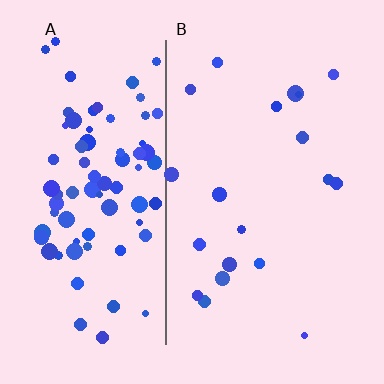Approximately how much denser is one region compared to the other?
Approximately 4.3× — region A over region B.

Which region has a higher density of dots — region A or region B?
A (the left).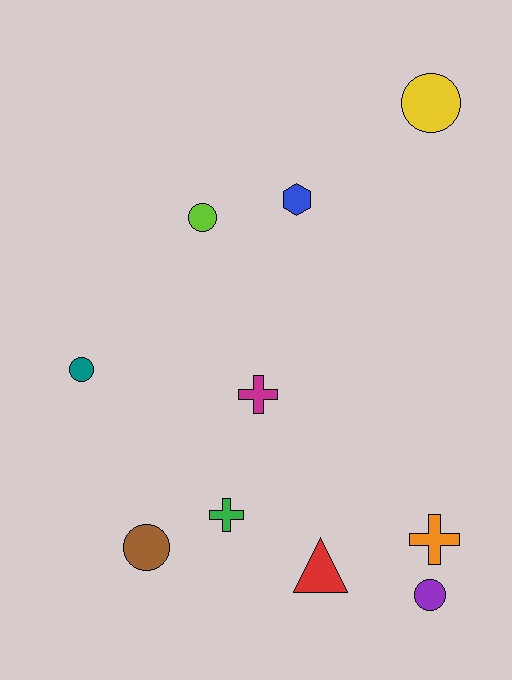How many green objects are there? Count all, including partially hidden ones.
There is 1 green object.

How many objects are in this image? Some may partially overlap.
There are 10 objects.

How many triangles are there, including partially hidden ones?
There is 1 triangle.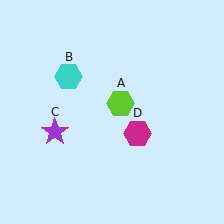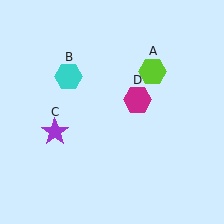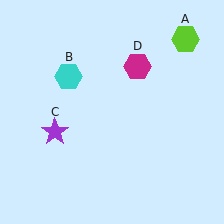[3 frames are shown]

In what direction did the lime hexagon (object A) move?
The lime hexagon (object A) moved up and to the right.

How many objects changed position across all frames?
2 objects changed position: lime hexagon (object A), magenta hexagon (object D).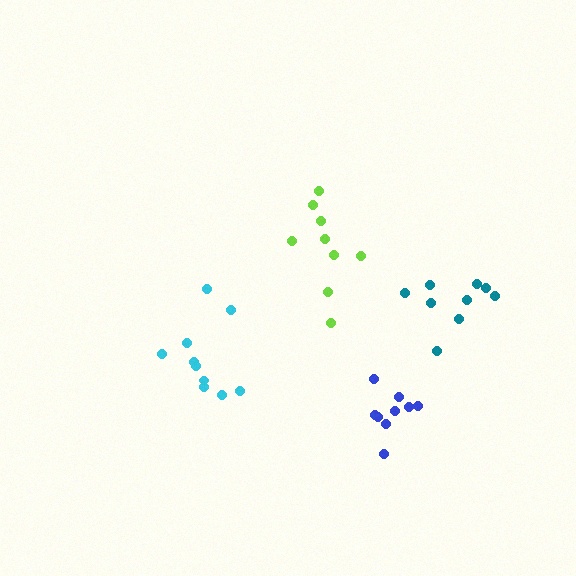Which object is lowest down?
The blue cluster is bottommost.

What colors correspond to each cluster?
The clusters are colored: lime, cyan, teal, blue.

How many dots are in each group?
Group 1: 9 dots, Group 2: 10 dots, Group 3: 9 dots, Group 4: 9 dots (37 total).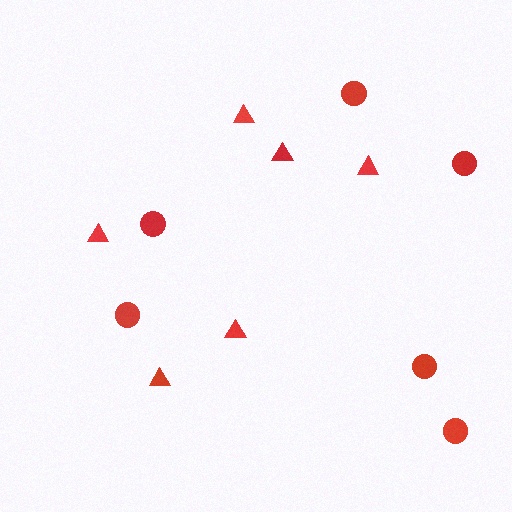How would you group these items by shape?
There are 2 groups: one group of triangles (6) and one group of circles (6).